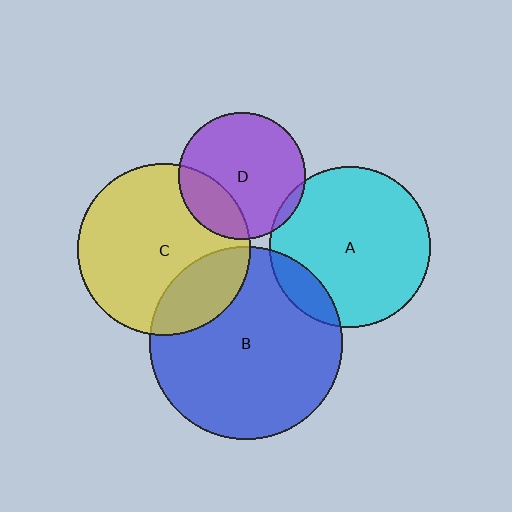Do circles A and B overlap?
Yes.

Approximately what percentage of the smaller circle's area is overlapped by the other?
Approximately 15%.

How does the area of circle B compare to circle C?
Approximately 1.2 times.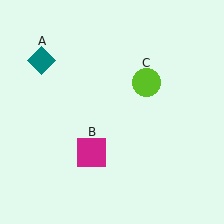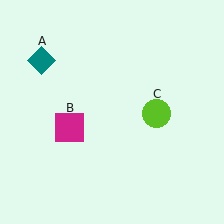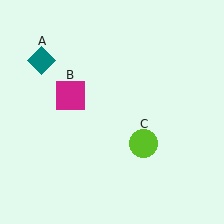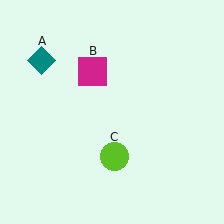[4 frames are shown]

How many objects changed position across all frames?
2 objects changed position: magenta square (object B), lime circle (object C).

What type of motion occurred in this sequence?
The magenta square (object B), lime circle (object C) rotated clockwise around the center of the scene.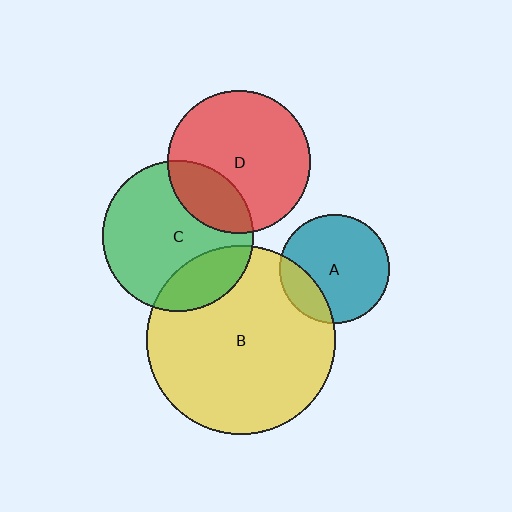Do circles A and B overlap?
Yes.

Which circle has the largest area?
Circle B (yellow).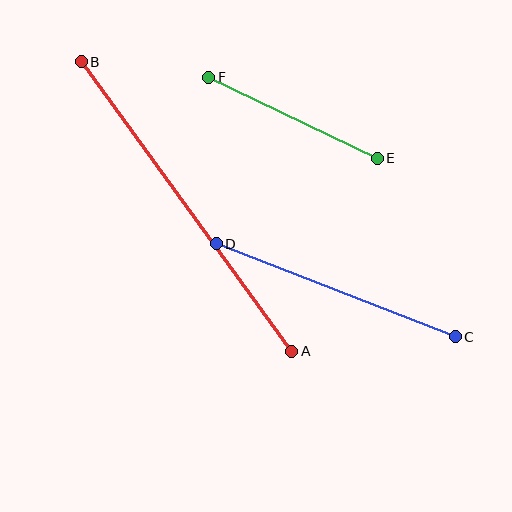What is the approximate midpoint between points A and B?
The midpoint is at approximately (187, 207) pixels.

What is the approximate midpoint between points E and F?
The midpoint is at approximately (293, 118) pixels.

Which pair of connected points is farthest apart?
Points A and B are farthest apart.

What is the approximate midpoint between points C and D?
The midpoint is at approximately (336, 290) pixels.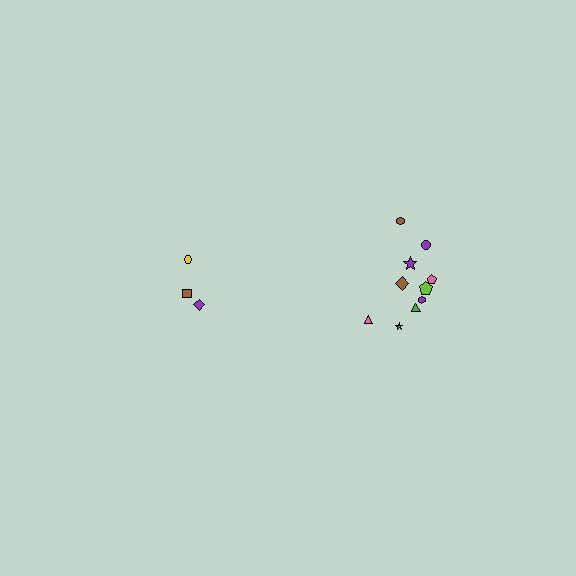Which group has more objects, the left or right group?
The right group.